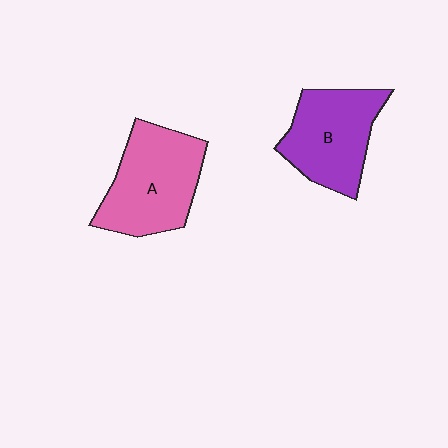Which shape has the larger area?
Shape A (pink).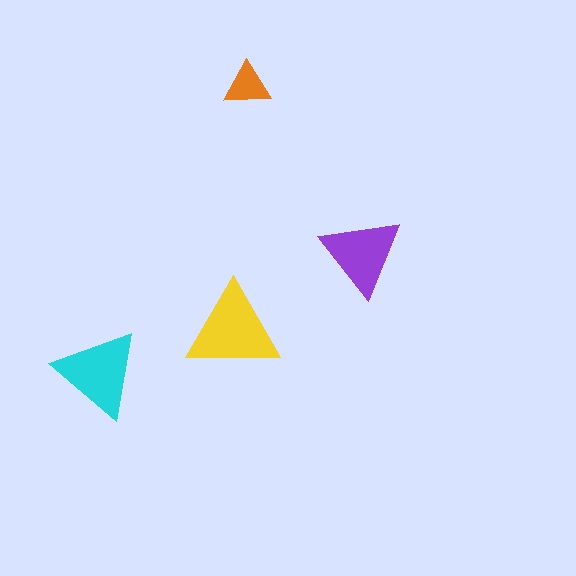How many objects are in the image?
There are 4 objects in the image.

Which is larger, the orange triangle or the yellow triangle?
The yellow one.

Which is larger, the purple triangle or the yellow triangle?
The yellow one.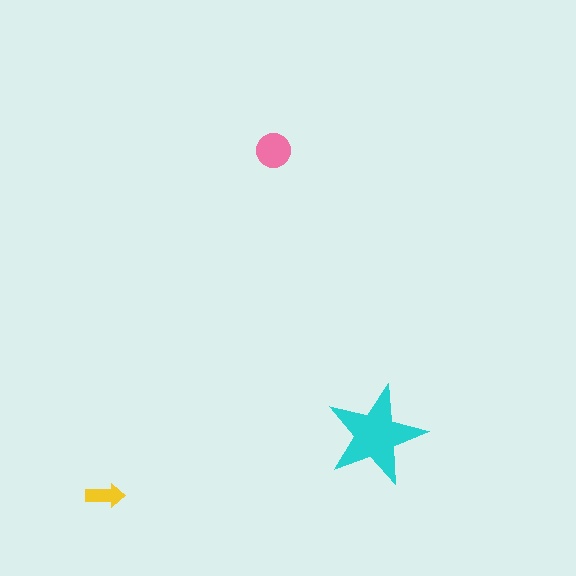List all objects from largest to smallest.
The cyan star, the pink circle, the yellow arrow.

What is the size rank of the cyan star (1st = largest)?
1st.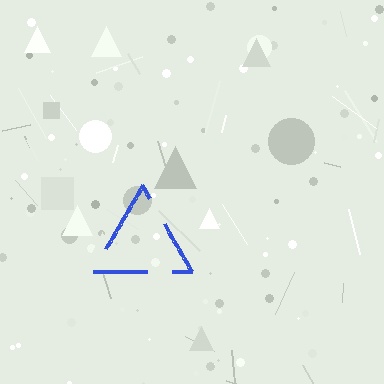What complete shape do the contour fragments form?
The contour fragments form a triangle.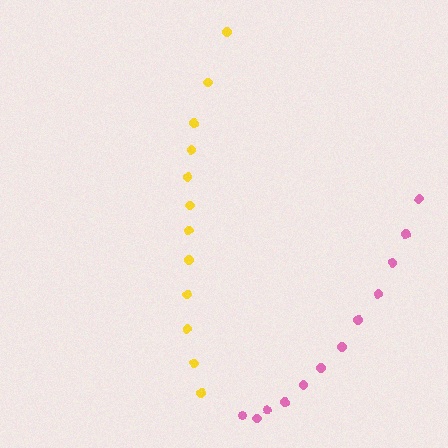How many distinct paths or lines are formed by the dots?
There are 2 distinct paths.